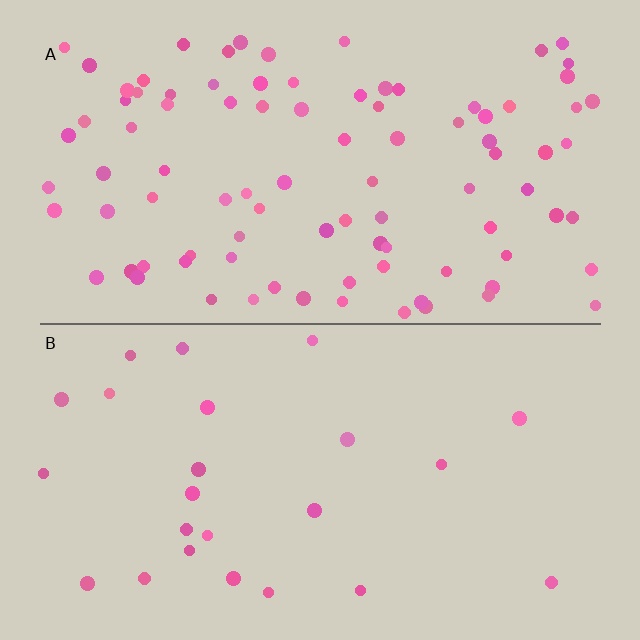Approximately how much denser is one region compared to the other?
Approximately 3.8× — region A over region B.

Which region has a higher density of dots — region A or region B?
A (the top).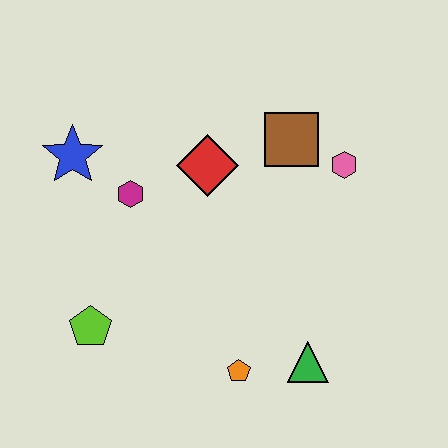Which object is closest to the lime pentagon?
The magenta hexagon is closest to the lime pentagon.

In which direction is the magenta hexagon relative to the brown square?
The magenta hexagon is to the left of the brown square.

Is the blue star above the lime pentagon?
Yes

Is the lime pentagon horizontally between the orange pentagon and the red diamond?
No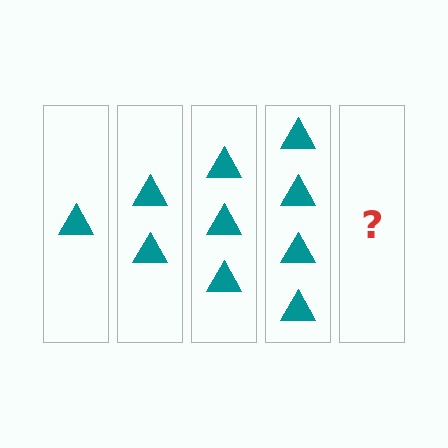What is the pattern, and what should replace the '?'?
The pattern is that each step adds one more triangle. The '?' should be 5 triangles.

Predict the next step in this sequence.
The next step is 5 triangles.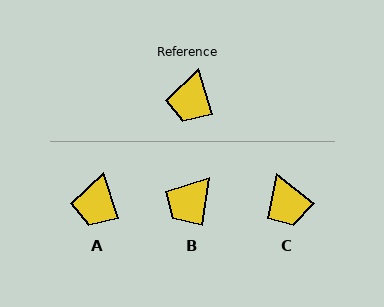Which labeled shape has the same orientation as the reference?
A.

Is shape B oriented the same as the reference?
No, it is off by about 26 degrees.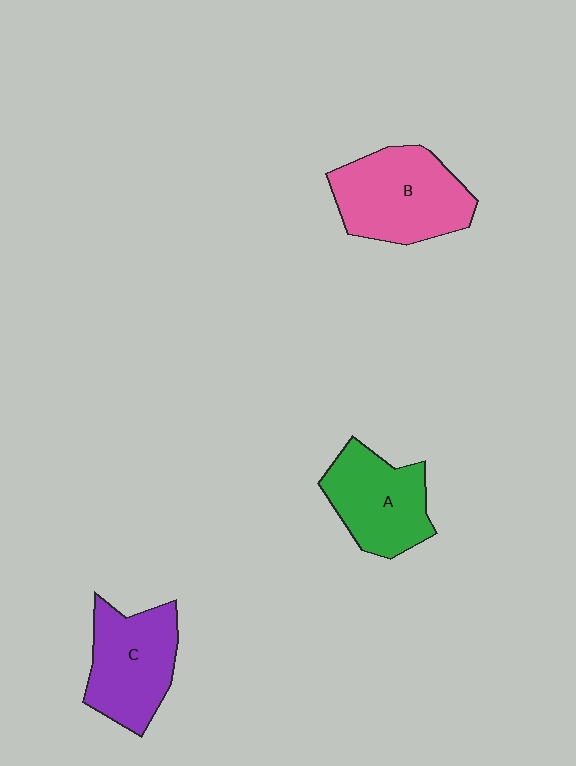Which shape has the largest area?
Shape B (pink).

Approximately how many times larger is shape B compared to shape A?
Approximately 1.2 times.